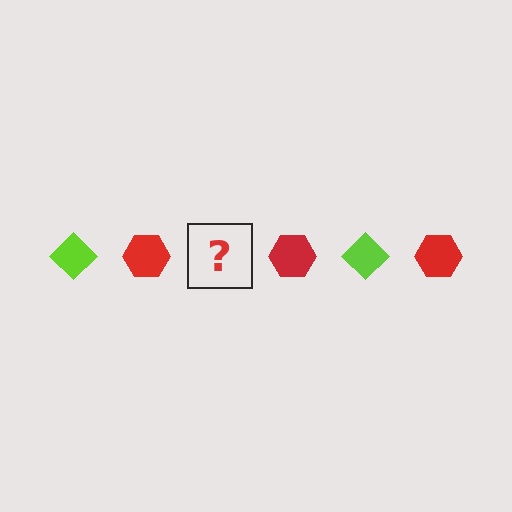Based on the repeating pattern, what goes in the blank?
The blank should be a lime diamond.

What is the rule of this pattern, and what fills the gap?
The rule is that the pattern alternates between lime diamond and red hexagon. The gap should be filled with a lime diamond.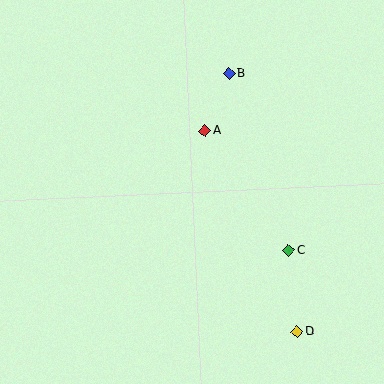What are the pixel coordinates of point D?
Point D is at (297, 332).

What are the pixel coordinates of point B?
Point B is at (229, 74).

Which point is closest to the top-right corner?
Point B is closest to the top-right corner.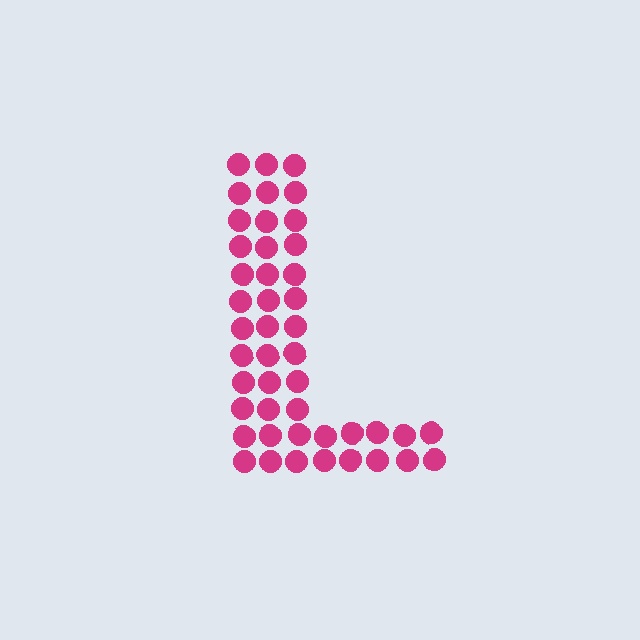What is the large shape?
The large shape is the letter L.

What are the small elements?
The small elements are circles.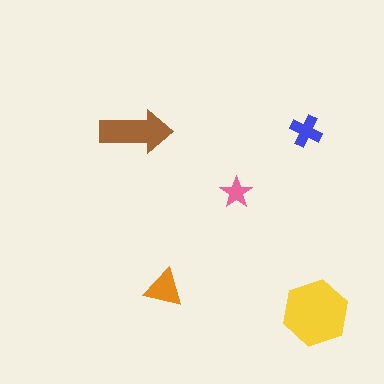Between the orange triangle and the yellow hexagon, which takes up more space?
The yellow hexagon.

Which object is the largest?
The yellow hexagon.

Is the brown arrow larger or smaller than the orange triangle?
Larger.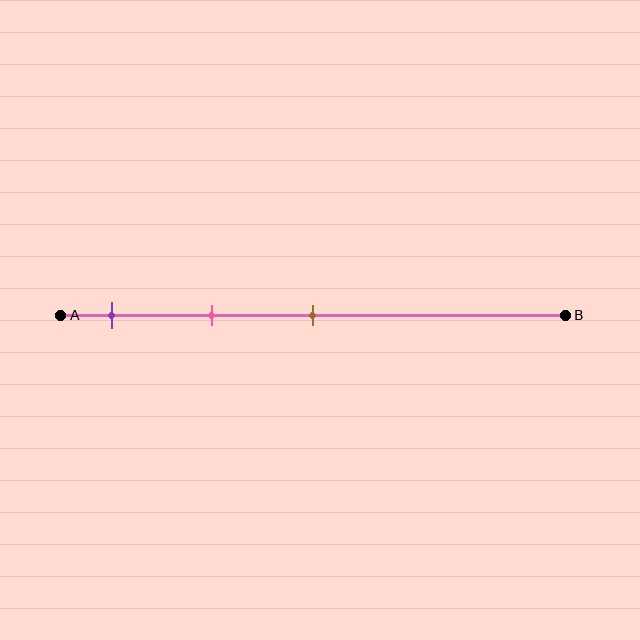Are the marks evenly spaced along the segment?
Yes, the marks are approximately evenly spaced.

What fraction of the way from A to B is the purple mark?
The purple mark is approximately 10% (0.1) of the way from A to B.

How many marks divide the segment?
There are 3 marks dividing the segment.